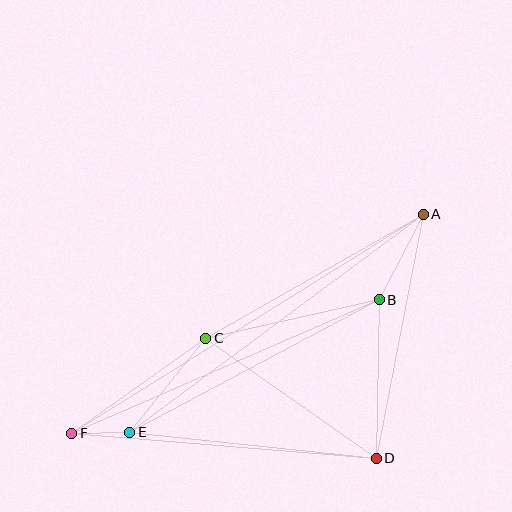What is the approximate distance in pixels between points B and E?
The distance between B and E is approximately 282 pixels.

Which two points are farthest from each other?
Points A and F are farthest from each other.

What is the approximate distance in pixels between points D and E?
The distance between D and E is approximately 248 pixels.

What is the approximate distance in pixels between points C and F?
The distance between C and F is approximately 164 pixels.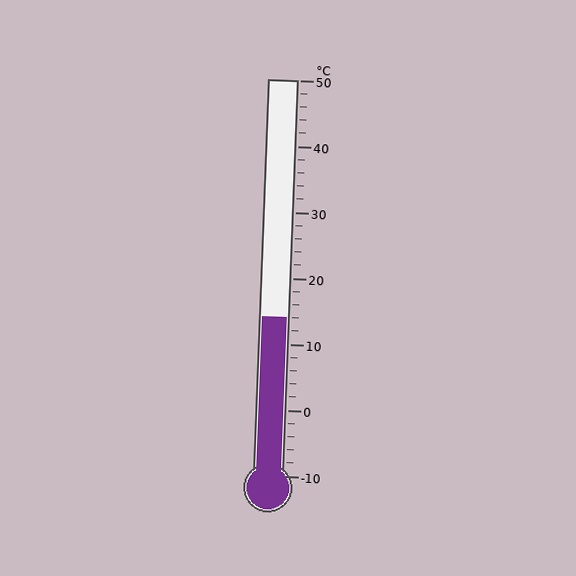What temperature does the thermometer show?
The thermometer shows approximately 14°C.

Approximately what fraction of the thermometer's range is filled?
The thermometer is filled to approximately 40% of its range.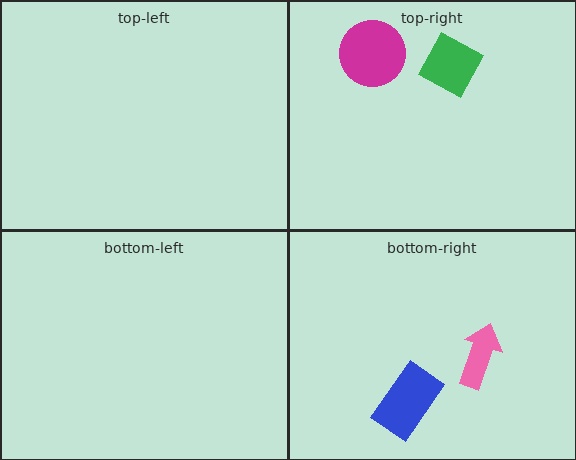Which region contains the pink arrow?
The bottom-right region.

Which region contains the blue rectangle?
The bottom-right region.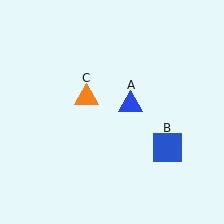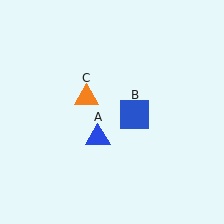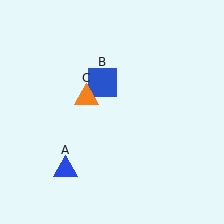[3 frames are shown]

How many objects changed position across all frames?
2 objects changed position: blue triangle (object A), blue square (object B).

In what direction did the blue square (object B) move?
The blue square (object B) moved up and to the left.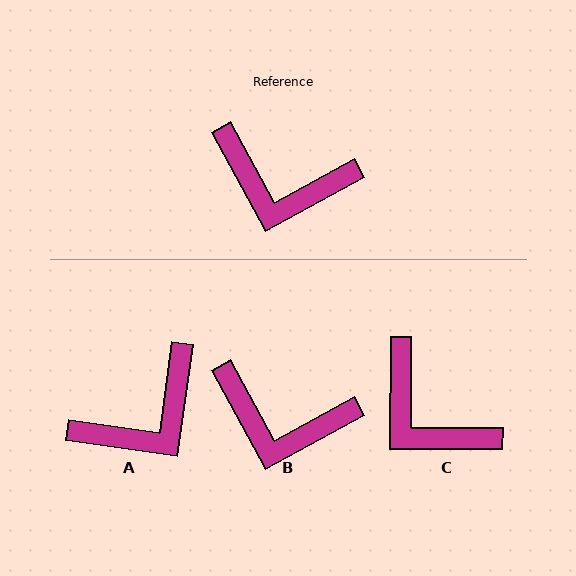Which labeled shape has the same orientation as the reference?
B.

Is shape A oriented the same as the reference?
No, it is off by about 53 degrees.